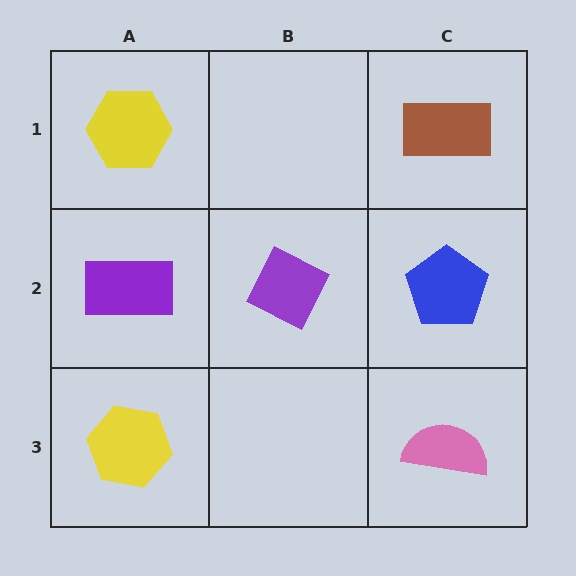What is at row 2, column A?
A purple rectangle.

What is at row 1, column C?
A brown rectangle.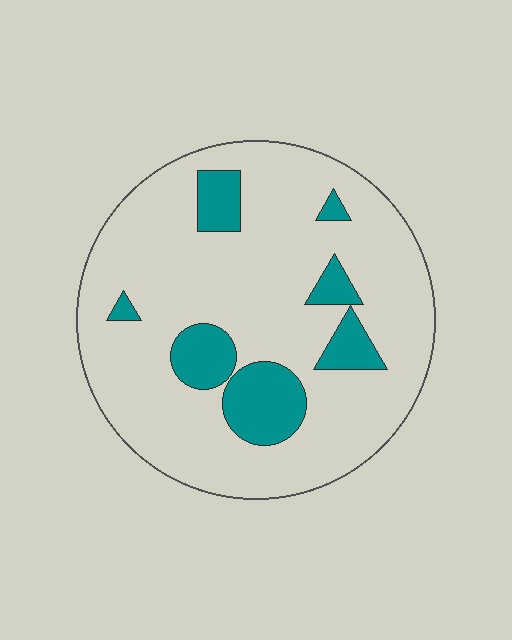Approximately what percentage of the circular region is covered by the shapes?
Approximately 15%.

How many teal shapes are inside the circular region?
7.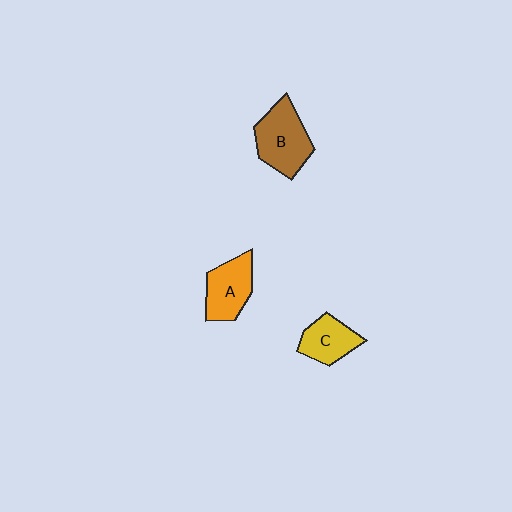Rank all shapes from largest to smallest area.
From largest to smallest: B (brown), A (orange), C (yellow).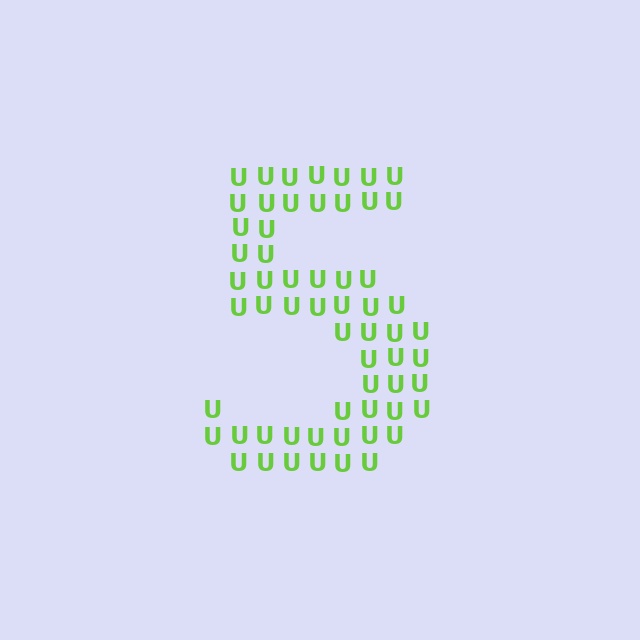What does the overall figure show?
The overall figure shows the digit 5.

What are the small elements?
The small elements are letter U's.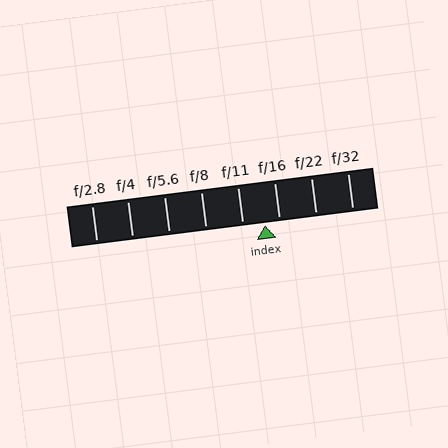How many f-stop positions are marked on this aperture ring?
There are 8 f-stop positions marked.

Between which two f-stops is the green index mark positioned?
The index mark is between f/11 and f/16.